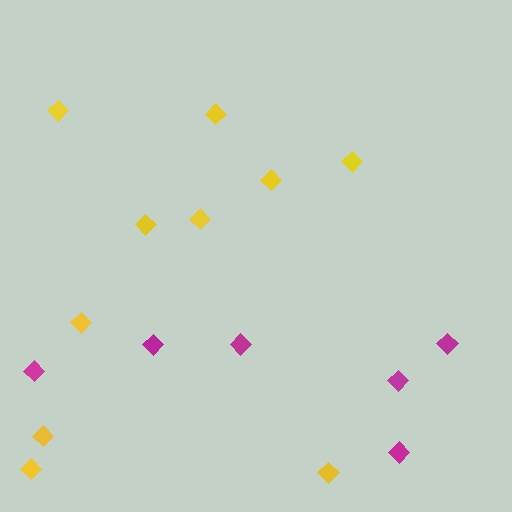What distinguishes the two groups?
There are 2 groups: one group of magenta diamonds (6) and one group of yellow diamonds (10).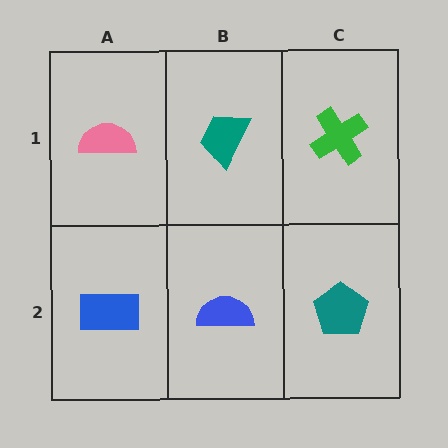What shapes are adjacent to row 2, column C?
A green cross (row 1, column C), a blue semicircle (row 2, column B).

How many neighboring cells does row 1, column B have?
3.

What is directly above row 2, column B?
A teal trapezoid.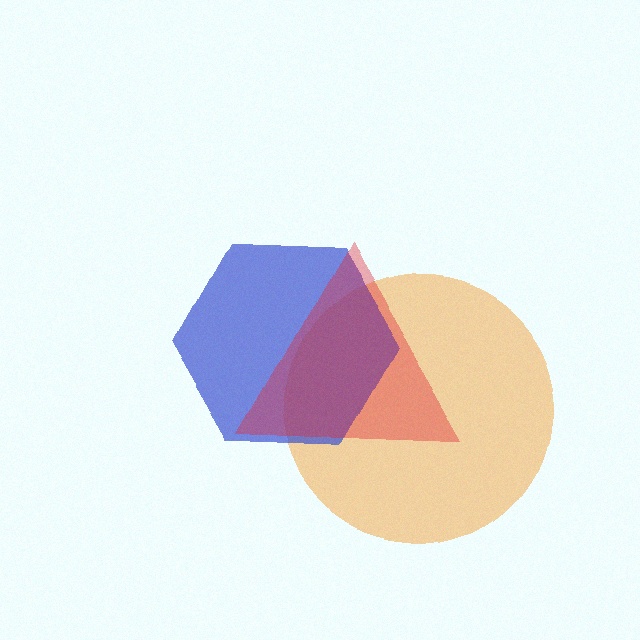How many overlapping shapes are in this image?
There are 3 overlapping shapes in the image.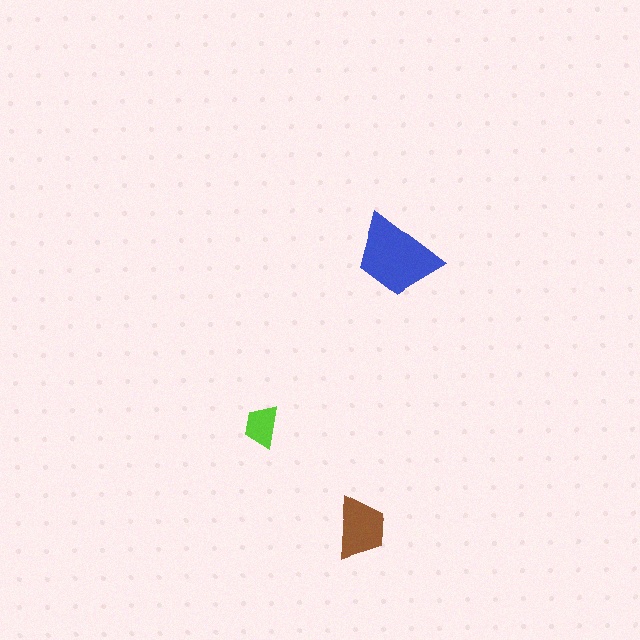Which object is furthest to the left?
The lime trapezoid is leftmost.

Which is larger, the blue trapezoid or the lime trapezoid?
The blue one.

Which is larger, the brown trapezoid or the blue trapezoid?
The blue one.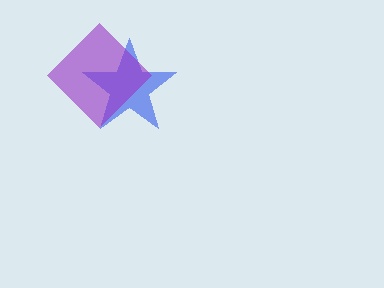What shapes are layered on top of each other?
The layered shapes are: a blue star, a purple diamond.